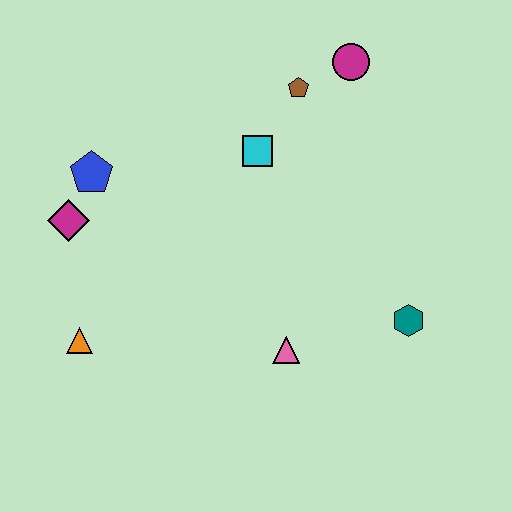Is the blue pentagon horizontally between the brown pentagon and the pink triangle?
No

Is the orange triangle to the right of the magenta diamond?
Yes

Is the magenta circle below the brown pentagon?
No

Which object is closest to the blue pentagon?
The magenta diamond is closest to the blue pentagon.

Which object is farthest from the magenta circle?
The orange triangle is farthest from the magenta circle.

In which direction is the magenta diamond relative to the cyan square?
The magenta diamond is to the left of the cyan square.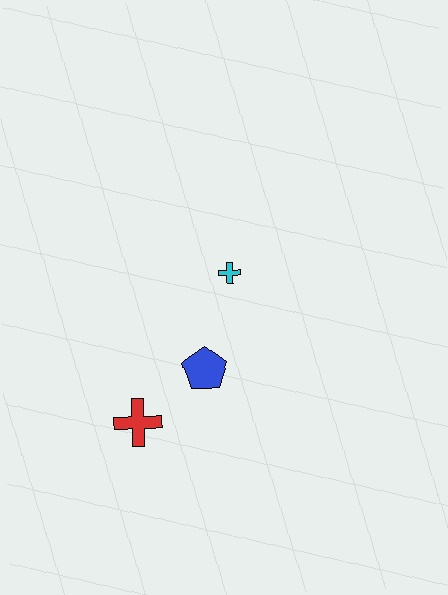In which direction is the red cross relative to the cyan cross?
The red cross is below the cyan cross.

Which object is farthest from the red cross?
The cyan cross is farthest from the red cross.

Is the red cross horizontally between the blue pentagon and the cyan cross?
No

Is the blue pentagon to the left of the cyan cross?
Yes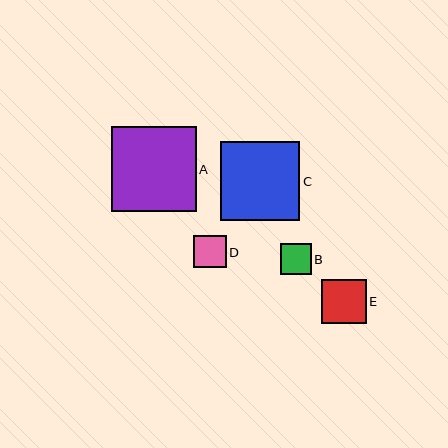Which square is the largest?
Square A is the largest with a size of approximately 85 pixels.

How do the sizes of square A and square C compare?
Square A and square C are approximately the same size.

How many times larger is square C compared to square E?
Square C is approximately 1.8 times the size of square E.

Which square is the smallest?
Square B is the smallest with a size of approximately 31 pixels.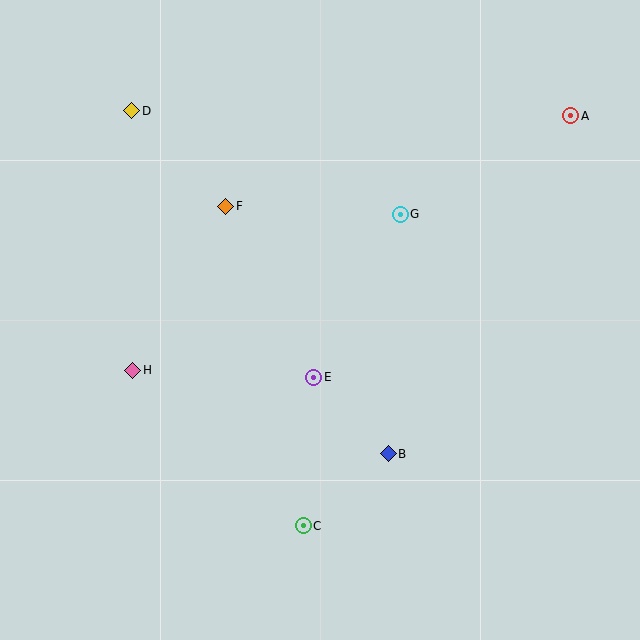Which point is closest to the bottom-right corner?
Point B is closest to the bottom-right corner.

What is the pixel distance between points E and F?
The distance between E and F is 192 pixels.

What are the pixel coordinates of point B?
Point B is at (388, 454).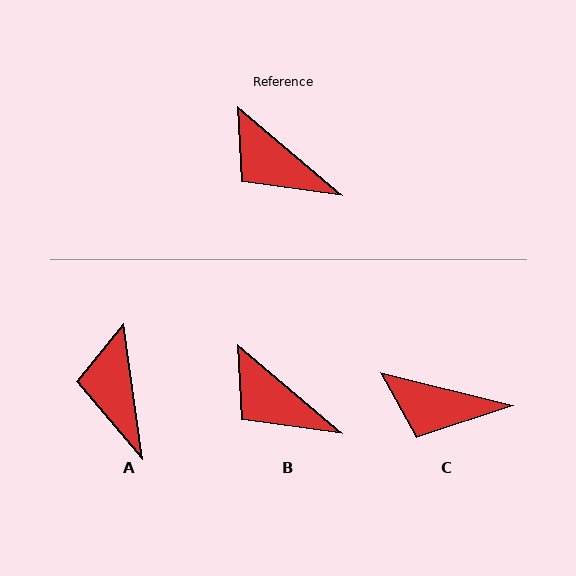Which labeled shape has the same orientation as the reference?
B.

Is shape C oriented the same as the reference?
No, it is off by about 26 degrees.